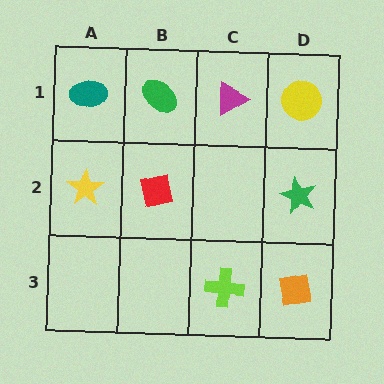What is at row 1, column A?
A teal ellipse.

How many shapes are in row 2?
3 shapes.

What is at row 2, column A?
A yellow star.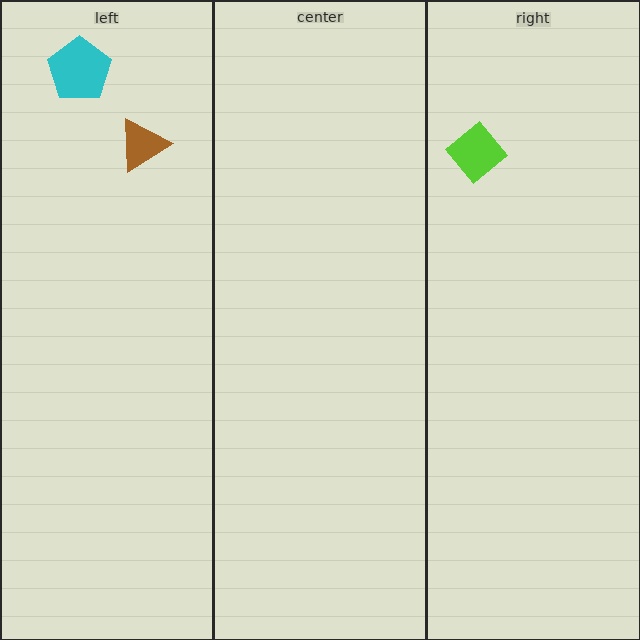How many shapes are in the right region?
1.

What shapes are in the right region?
The lime diamond.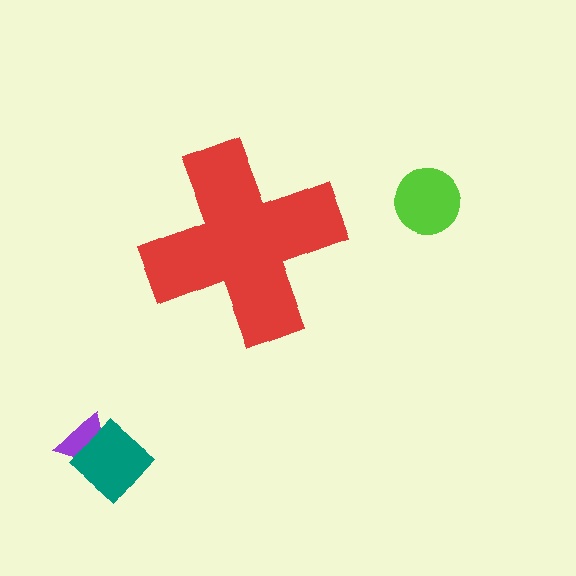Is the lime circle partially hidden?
No, the lime circle is fully visible.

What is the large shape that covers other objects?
A red cross.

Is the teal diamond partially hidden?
No, the teal diamond is fully visible.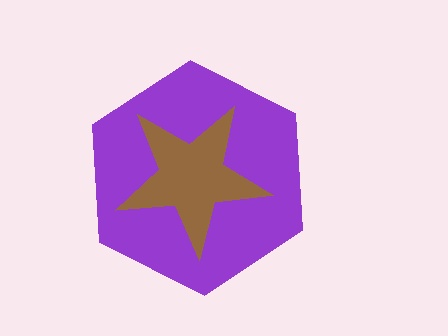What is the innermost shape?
The brown star.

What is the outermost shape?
The purple hexagon.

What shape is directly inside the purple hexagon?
The brown star.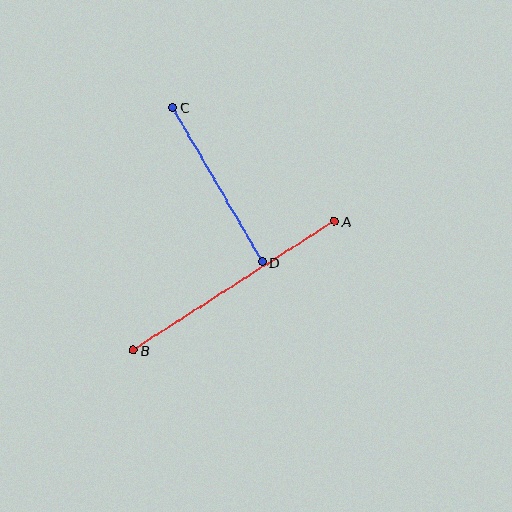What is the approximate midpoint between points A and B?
The midpoint is at approximately (234, 286) pixels.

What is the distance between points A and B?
The distance is approximately 239 pixels.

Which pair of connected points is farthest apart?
Points A and B are farthest apart.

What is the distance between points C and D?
The distance is approximately 179 pixels.